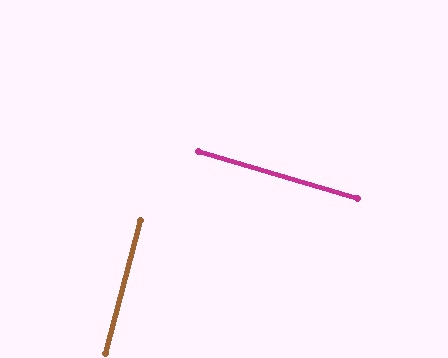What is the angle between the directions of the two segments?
Approximately 88 degrees.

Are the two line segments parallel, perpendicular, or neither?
Perpendicular — they meet at approximately 88°.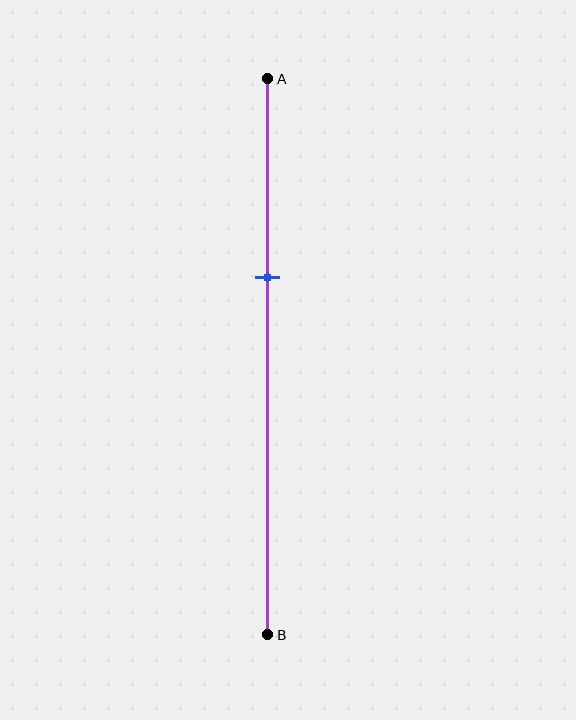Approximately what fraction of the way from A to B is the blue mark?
The blue mark is approximately 35% of the way from A to B.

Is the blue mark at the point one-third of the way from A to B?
Yes, the mark is approximately at the one-third point.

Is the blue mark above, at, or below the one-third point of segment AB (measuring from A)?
The blue mark is approximately at the one-third point of segment AB.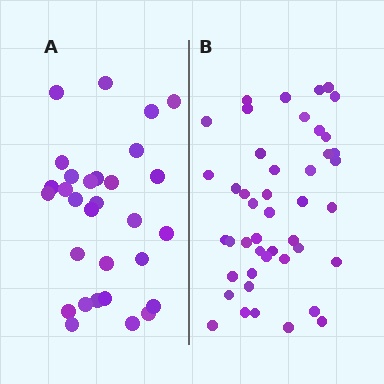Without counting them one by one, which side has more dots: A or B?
Region B (the right region) has more dots.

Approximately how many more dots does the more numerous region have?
Region B has approximately 15 more dots than region A.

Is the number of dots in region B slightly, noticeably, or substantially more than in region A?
Region B has substantially more. The ratio is roughly 1.5 to 1.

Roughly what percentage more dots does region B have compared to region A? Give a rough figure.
About 50% more.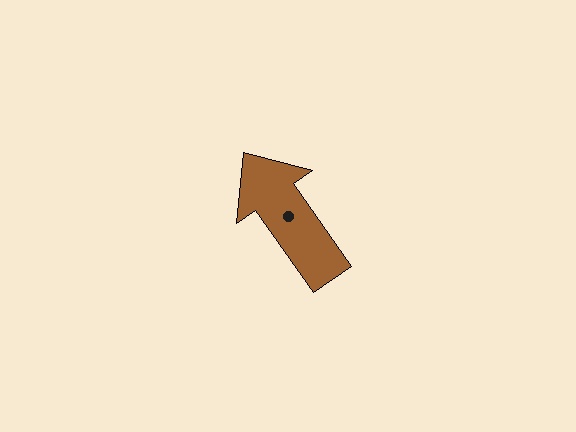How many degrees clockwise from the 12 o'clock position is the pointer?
Approximately 325 degrees.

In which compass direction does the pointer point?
Northwest.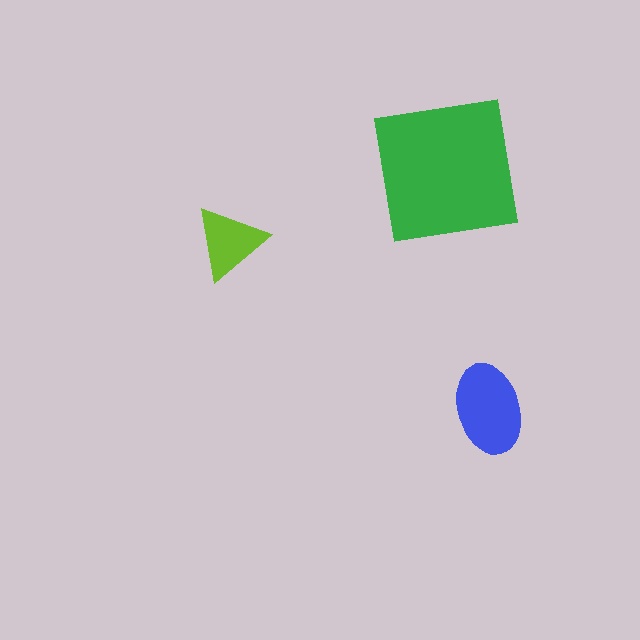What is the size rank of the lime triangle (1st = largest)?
3rd.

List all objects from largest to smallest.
The green square, the blue ellipse, the lime triangle.